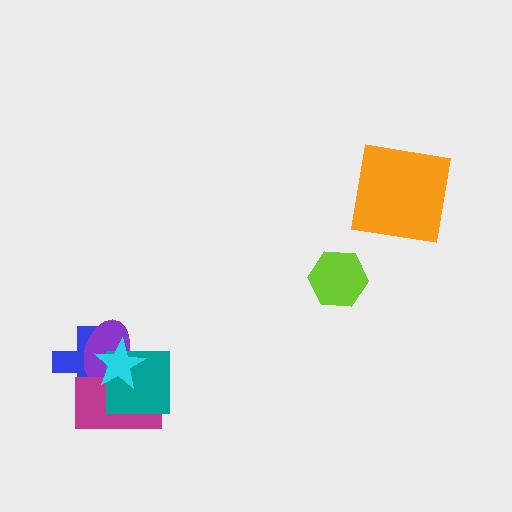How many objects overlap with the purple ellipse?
4 objects overlap with the purple ellipse.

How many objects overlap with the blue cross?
4 objects overlap with the blue cross.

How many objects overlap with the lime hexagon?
0 objects overlap with the lime hexagon.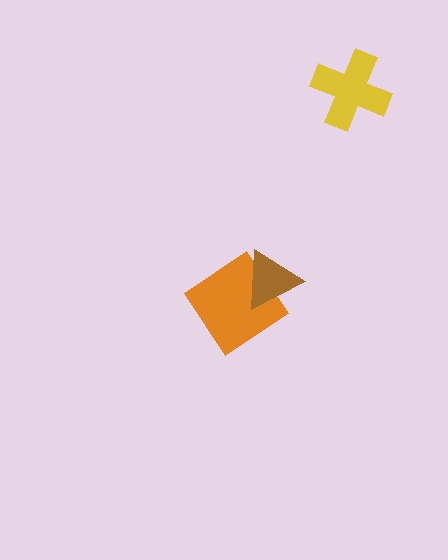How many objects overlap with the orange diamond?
1 object overlaps with the orange diamond.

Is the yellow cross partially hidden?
No, no other shape covers it.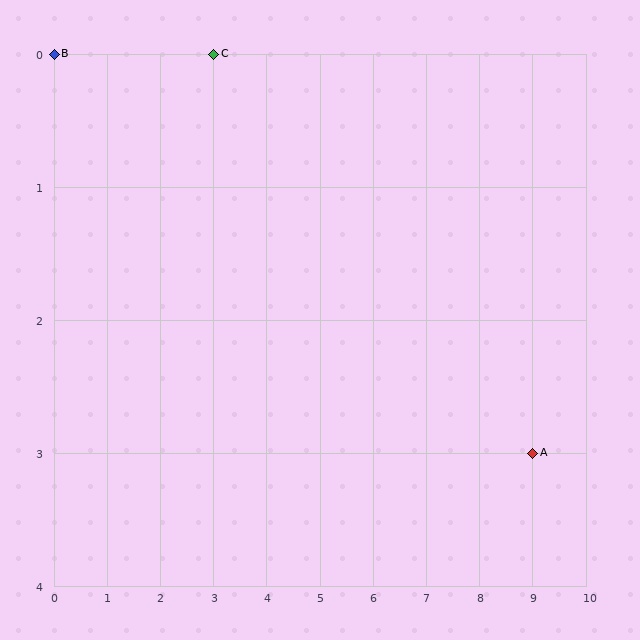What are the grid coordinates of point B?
Point B is at grid coordinates (0, 0).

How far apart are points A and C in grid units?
Points A and C are 6 columns and 3 rows apart (about 6.7 grid units diagonally).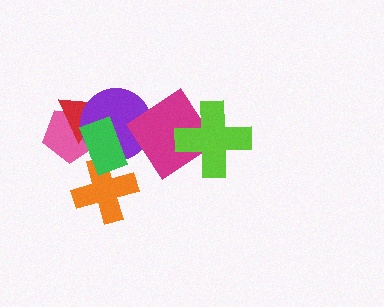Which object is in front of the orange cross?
The green rectangle is in front of the orange cross.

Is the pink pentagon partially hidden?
Yes, it is partially covered by another shape.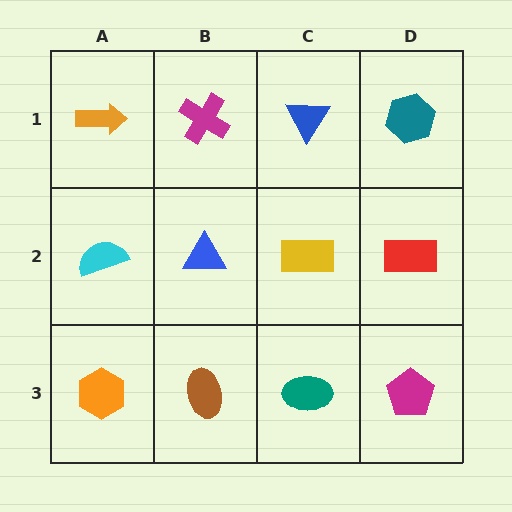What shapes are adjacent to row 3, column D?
A red rectangle (row 2, column D), a teal ellipse (row 3, column C).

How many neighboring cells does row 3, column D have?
2.